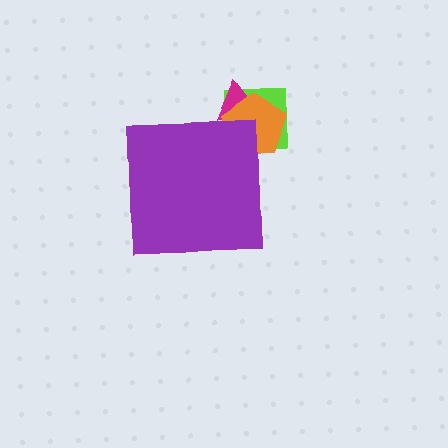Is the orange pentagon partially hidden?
Yes, the orange pentagon is partially hidden behind the purple square.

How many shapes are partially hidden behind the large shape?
3 shapes are partially hidden.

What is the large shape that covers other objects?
A purple square.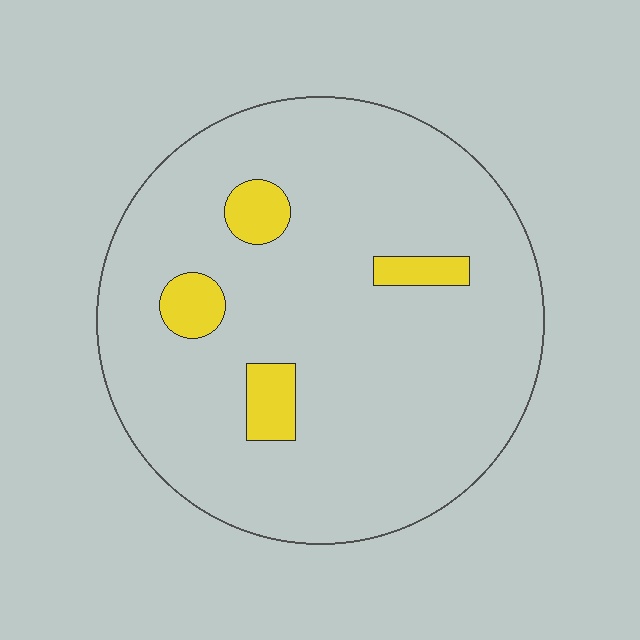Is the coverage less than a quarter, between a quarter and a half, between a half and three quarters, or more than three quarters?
Less than a quarter.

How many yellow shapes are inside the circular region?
4.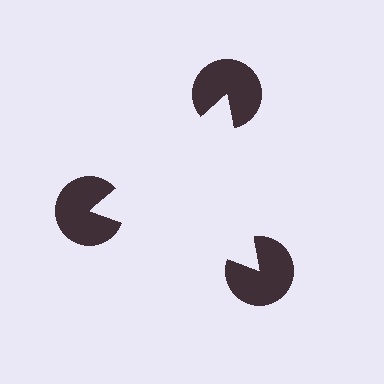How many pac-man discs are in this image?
There are 3 — one at each vertex of the illusory triangle.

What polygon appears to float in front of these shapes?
An illusory triangle — its edges are inferred from the aligned wedge cuts in the pac-man discs, not physically drawn.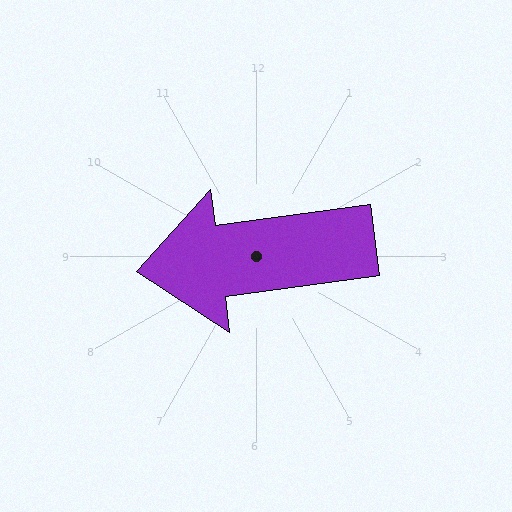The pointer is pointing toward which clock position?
Roughly 9 o'clock.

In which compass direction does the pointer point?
West.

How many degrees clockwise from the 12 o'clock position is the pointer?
Approximately 262 degrees.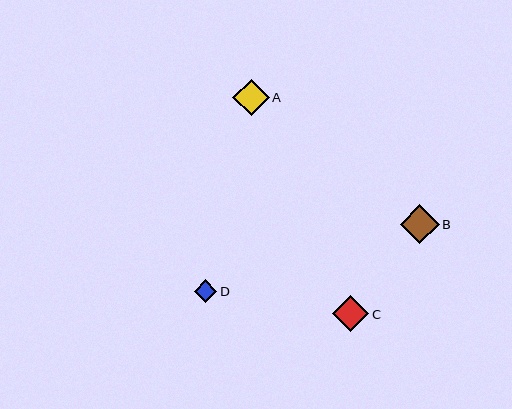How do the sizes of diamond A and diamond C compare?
Diamond A and diamond C are approximately the same size.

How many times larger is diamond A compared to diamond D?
Diamond A is approximately 1.6 times the size of diamond D.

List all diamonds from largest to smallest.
From largest to smallest: B, A, C, D.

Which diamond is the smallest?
Diamond D is the smallest with a size of approximately 22 pixels.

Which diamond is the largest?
Diamond B is the largest with a size of approximately 39 pixels.